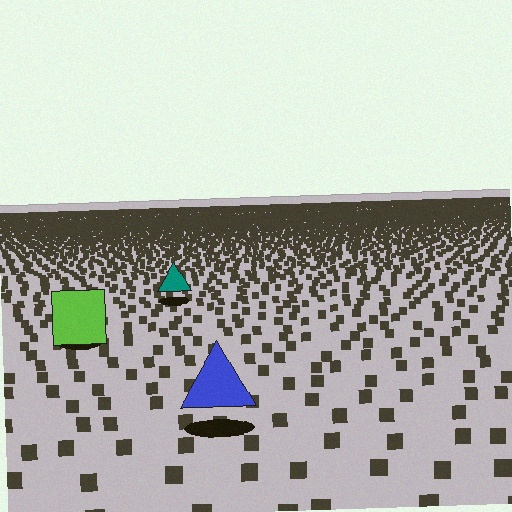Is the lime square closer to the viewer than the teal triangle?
Yes. The lime square is closer — you can tell from the texture gradient: the ground texture is coarser near it.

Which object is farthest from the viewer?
The teal triangle is farthest from the viewer. It appears smaller and the ground texture around it is denser.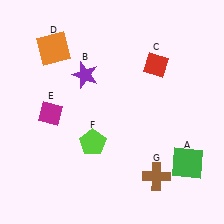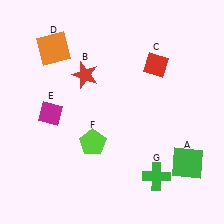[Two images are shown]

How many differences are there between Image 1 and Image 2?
There are 2 differences between the two images.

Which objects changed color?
B changed from purple to red. G changed from brown to green.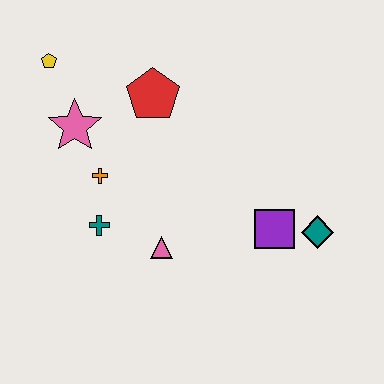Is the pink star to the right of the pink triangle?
No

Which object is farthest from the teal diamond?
The yellow pentagon is farthest from the teal diamond.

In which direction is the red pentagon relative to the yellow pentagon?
The red pentagon is to the right of the yellow pentagon.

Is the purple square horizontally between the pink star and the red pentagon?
No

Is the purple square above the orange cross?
No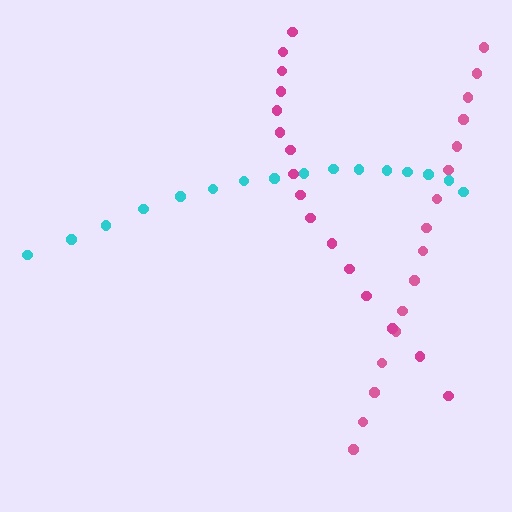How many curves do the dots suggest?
There are 3 distinct paths.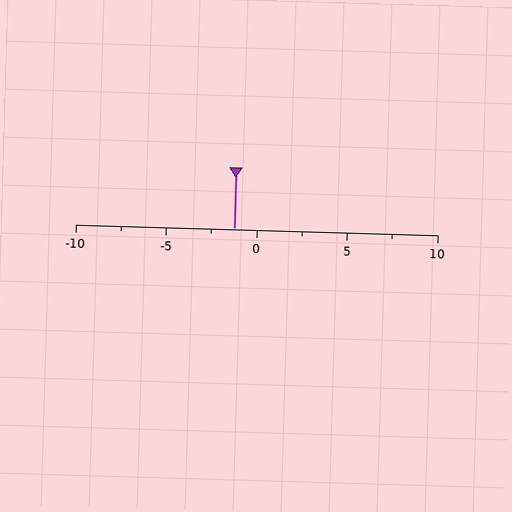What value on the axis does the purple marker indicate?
The marker indicates approximately -1.2.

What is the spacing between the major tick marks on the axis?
The major ticks are spaced 5 apart.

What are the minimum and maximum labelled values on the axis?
The axis runs from -10 to 10.